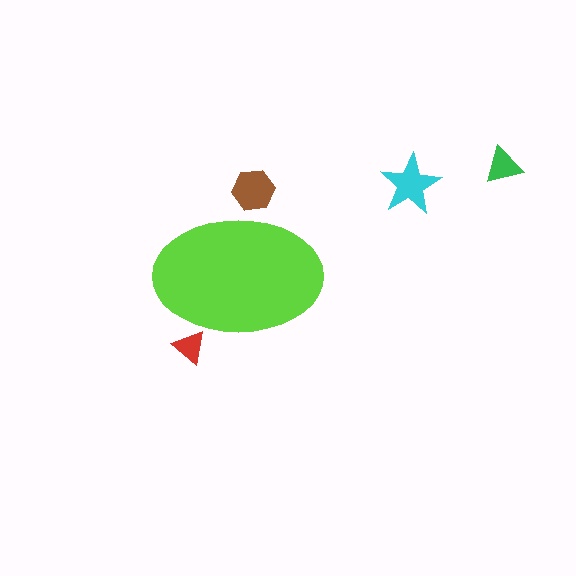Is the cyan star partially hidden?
No, the cyan star is fully visible.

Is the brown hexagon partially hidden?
Yes, the brown hexagon is partially hidden behind the lime ellipse.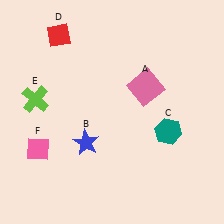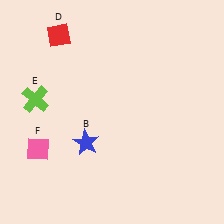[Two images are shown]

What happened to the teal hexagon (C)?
The teal hexagon (C) was removed in Image 2. It was in the bottom-right area of Image 1.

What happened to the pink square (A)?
The pink square (A) was removed in Image 2. It was in the top-right area of Image 1.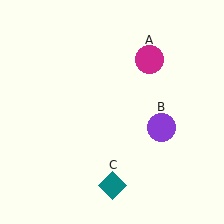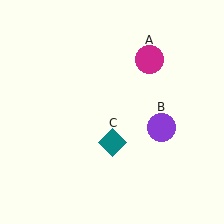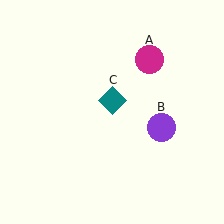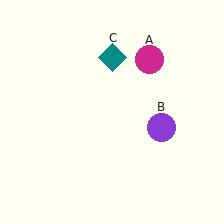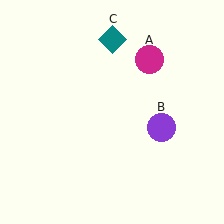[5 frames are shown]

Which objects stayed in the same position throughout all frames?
Magenta circle (object A) and purple circle (object B) remained stationary.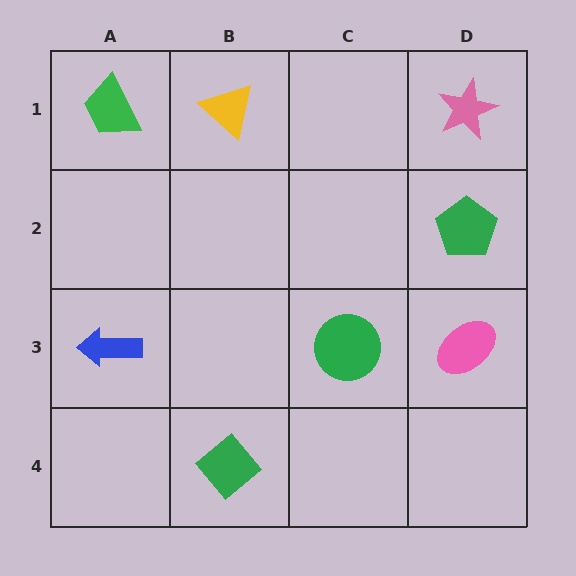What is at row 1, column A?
A green trapezoid.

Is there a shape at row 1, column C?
No, that cell is empty.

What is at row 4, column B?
A green diamond.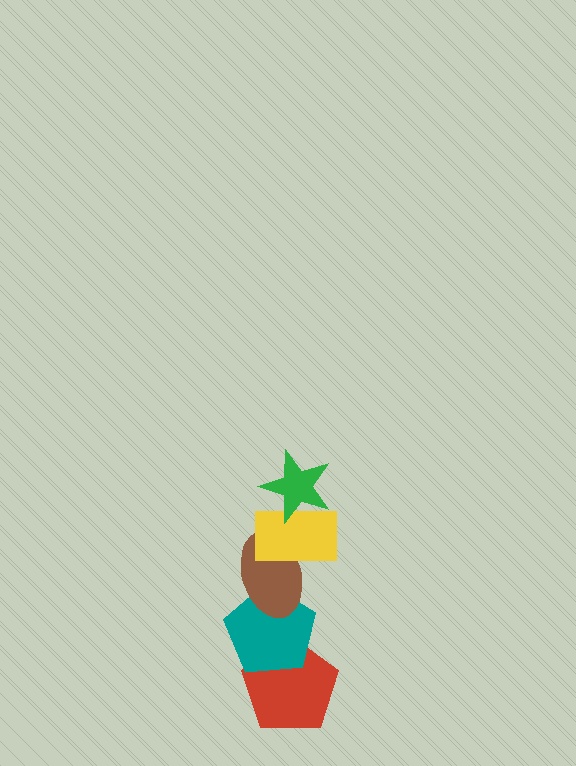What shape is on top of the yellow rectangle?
The green star is on top of the yellow rectangle.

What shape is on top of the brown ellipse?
The yellow rectangle is on top of the brown ellipse.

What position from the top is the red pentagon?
The red pentagon is 5th from the top.